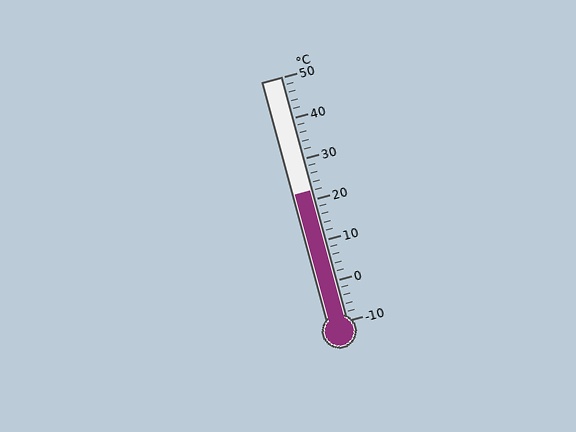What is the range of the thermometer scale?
The thermometer scale ranges from -10°C to 50°C.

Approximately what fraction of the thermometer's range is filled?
The thermometer is filled to approximately 55% of its range.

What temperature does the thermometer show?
The thermometer shows approximately 22°C.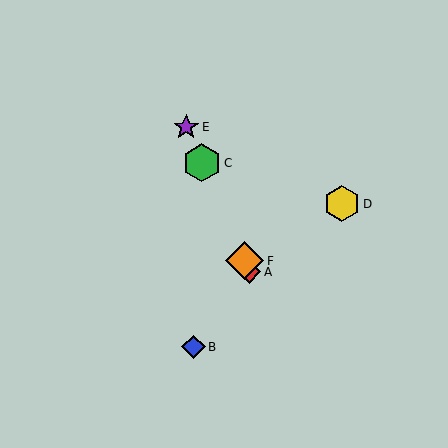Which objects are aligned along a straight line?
Objects A, C, E, F are aligned along a straight line.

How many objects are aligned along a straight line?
4 objects (A, C, E, F) are aligned along a straight line.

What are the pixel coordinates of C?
Object C is at (202, 163).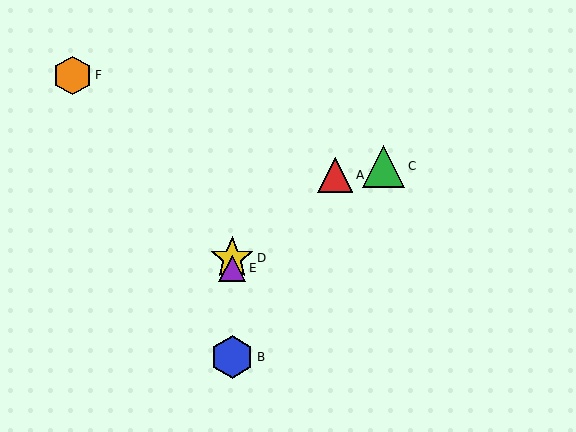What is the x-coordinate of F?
Object F is at x≈73.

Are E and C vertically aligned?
No, E is at x≈232 and C is at x≈383.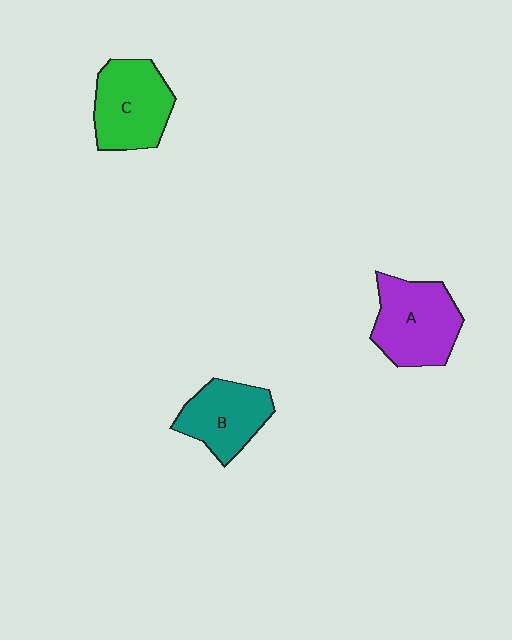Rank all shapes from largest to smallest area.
From largest to smallest: A (purple), C (green), B (teal).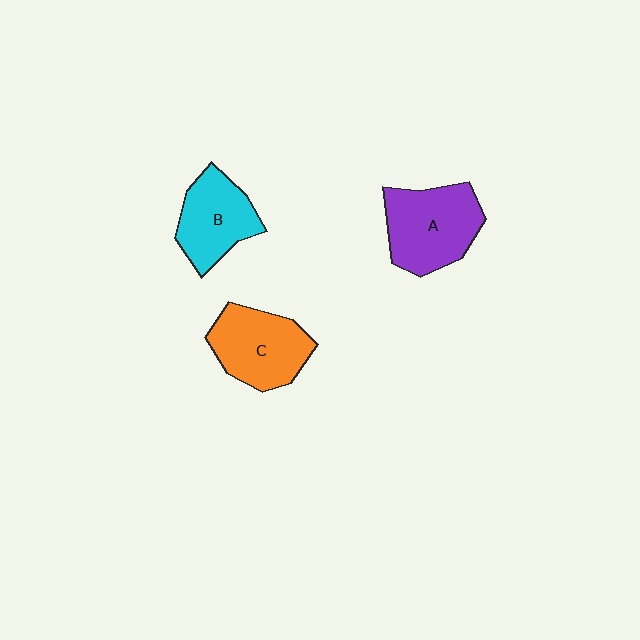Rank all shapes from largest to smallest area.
From largest to smallest: A (purple), C (orange), B (cyan).